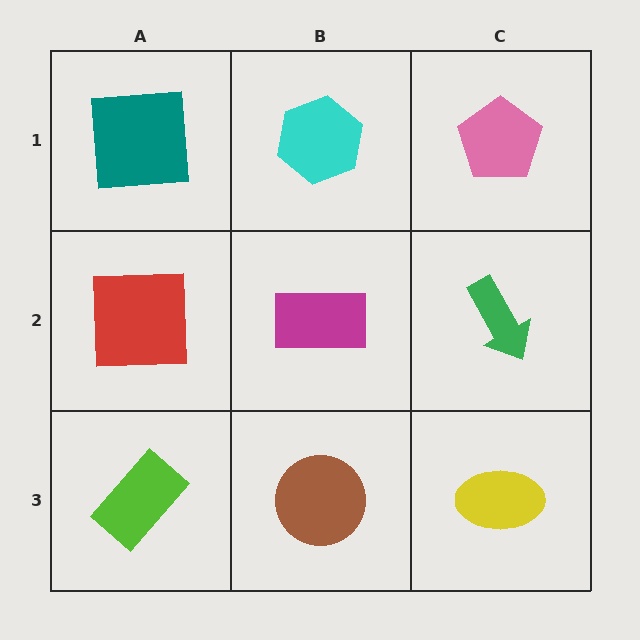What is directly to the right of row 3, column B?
A yellow ellipse.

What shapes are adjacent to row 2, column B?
A cyan hexagon (row 1, column B), a brown circle (row 3, column B), a red square (row 2, column A), a green arrow (row 2, column C).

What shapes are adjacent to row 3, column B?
A magenta rectangle (row 2, column B), a lime rectangle (row 3, column A), a yellow ellipse (row 3, column C).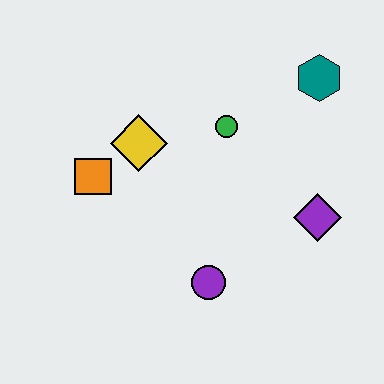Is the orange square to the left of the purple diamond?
Yes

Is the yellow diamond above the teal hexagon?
No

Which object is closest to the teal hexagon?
The green circle is closest to the teal hexagon.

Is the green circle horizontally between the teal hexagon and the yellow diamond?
Yes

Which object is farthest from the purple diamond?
The orange square is farthest from the purple diamond.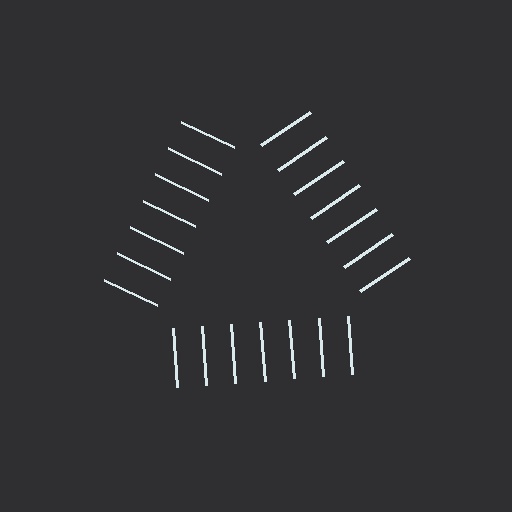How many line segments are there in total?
21 — 7 along each of the 3 edges.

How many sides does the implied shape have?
3 sides — the line-ends trace a triangle.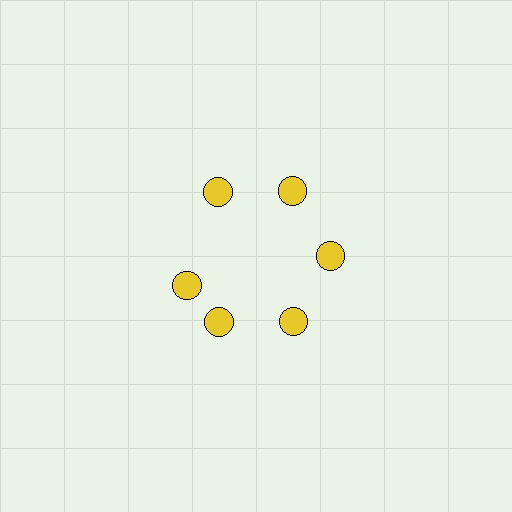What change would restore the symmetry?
The symmetry would be restored by rotating it back into even spacing with its neighbors so that all 6 circles sit at equal angles and equal distance from the center.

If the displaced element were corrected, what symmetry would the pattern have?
It would have 6-fold rotational symmetry — the pattern would map onto itself every 60 degrees.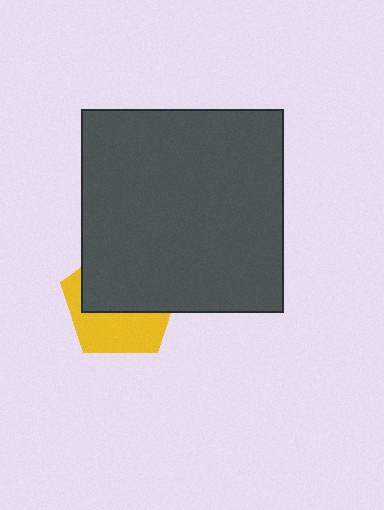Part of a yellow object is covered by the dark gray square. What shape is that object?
It is a pentagon.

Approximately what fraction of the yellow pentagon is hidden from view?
Roughly 56% of the yellow pentagon is hidden behind the dark gray square.